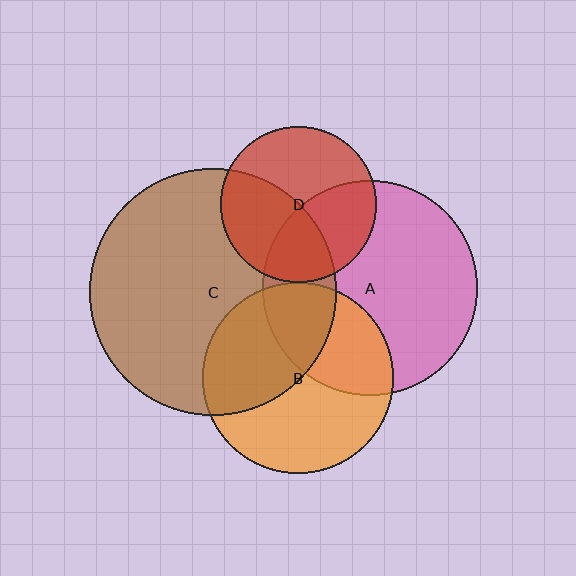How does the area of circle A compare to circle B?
Approximately 1.3 times.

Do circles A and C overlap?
Yes.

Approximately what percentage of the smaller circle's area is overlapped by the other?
Approximately 25%.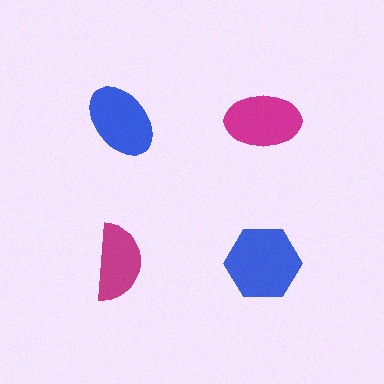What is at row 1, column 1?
A blue ellipse.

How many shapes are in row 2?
2 shapes.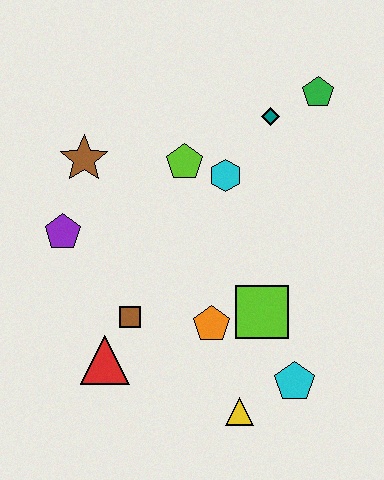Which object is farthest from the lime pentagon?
The yellow triangle is farthest from the lime pentagon.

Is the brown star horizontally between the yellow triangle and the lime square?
No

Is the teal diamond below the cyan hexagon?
No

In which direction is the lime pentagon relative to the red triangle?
The lime pentagon is above the red triangle.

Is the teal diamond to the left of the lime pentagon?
No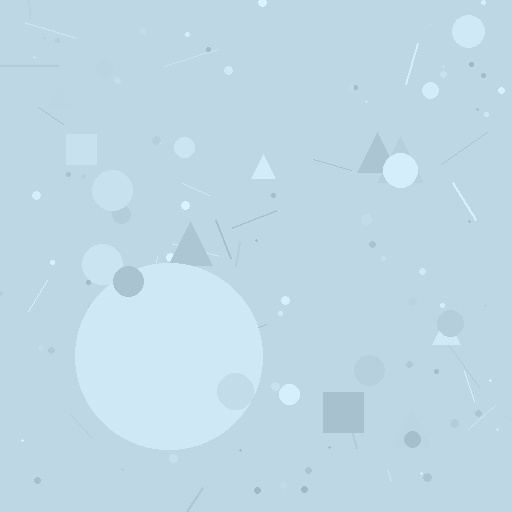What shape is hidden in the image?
A circle is hidden in the image.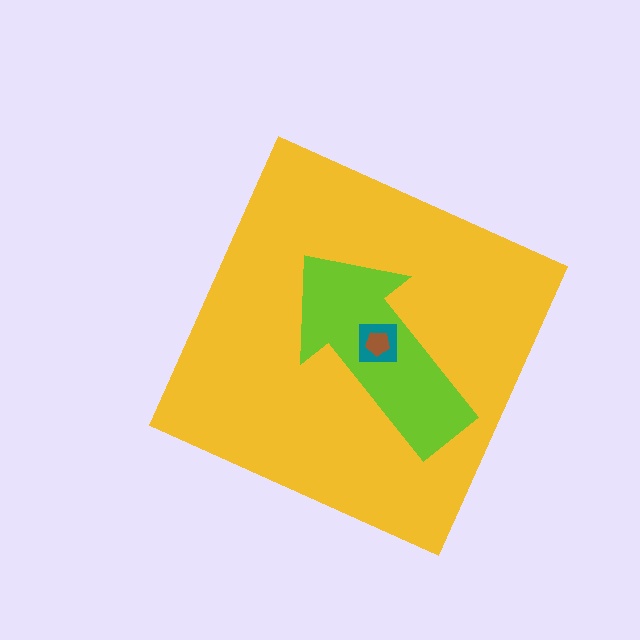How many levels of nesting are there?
4.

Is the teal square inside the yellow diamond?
Yes.